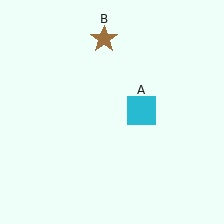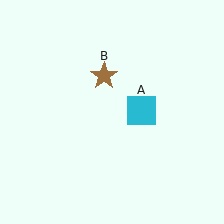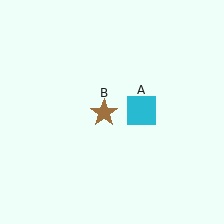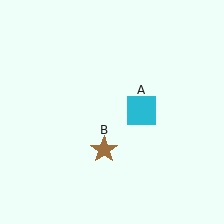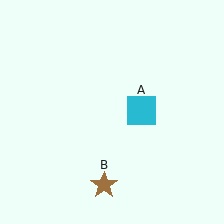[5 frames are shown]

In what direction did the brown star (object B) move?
The brown star (object B) moved down.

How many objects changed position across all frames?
1 object changed position: brown star (object B).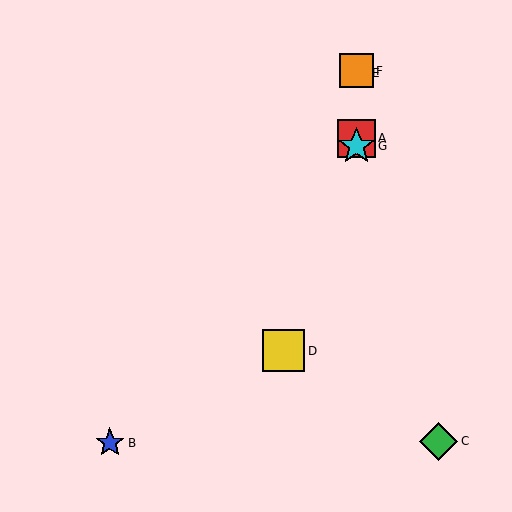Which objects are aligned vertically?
Objects A, E, F, G are aligned vertically.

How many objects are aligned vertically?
4 objects (A, E, F, G) are aligned vertically.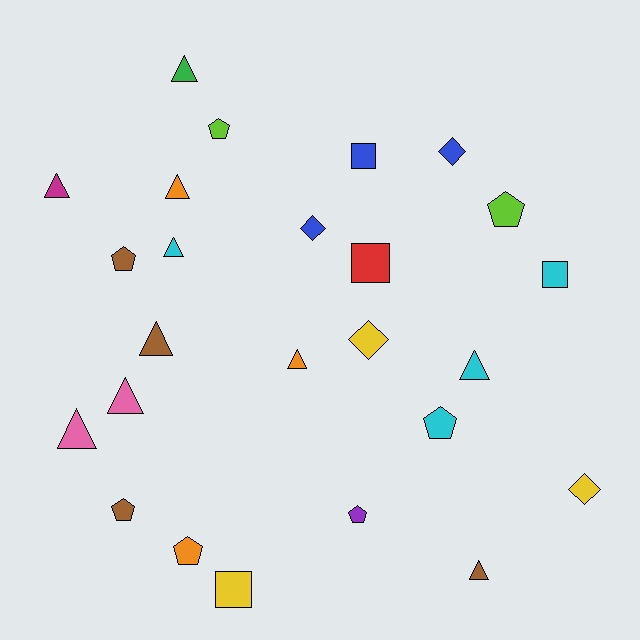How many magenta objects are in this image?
There is 1 magenta object.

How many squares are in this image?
There are 4 squares.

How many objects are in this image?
There are 25 objects.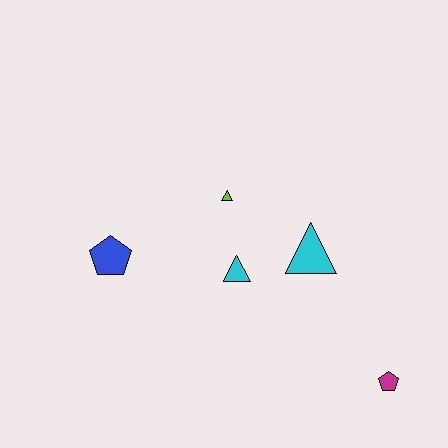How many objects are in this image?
There are 5 objects.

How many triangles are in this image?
There are 3 triangles.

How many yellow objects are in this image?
There are no yellow objects.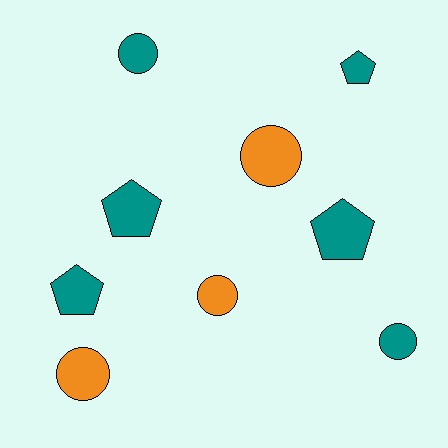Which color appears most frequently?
Teal, with 6 objects.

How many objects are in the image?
There are 9 objects.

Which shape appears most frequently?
Circle, with 5 objects.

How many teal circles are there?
There are 2 teal circles.